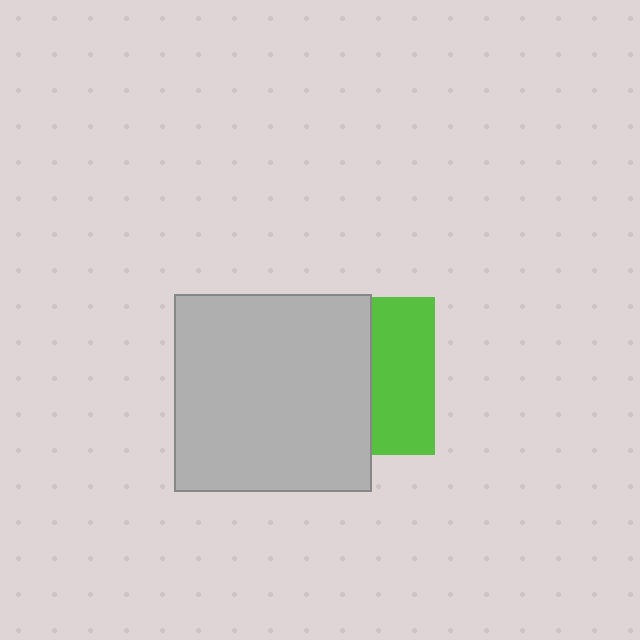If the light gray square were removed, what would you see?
You would see the complete lime square.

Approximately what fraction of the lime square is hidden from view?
Roughly 59% of the lime square is hidden behind the light gray square.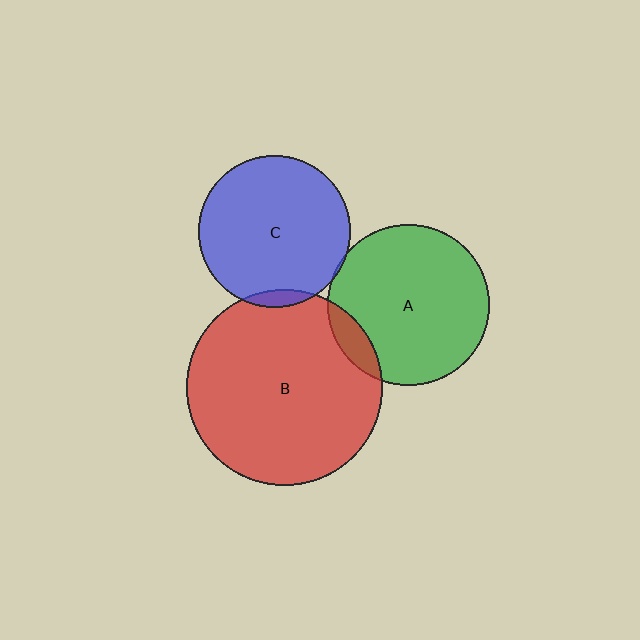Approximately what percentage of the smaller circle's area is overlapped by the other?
Approximately 5%.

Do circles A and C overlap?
Yes.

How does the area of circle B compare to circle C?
Approximately 1.7 times.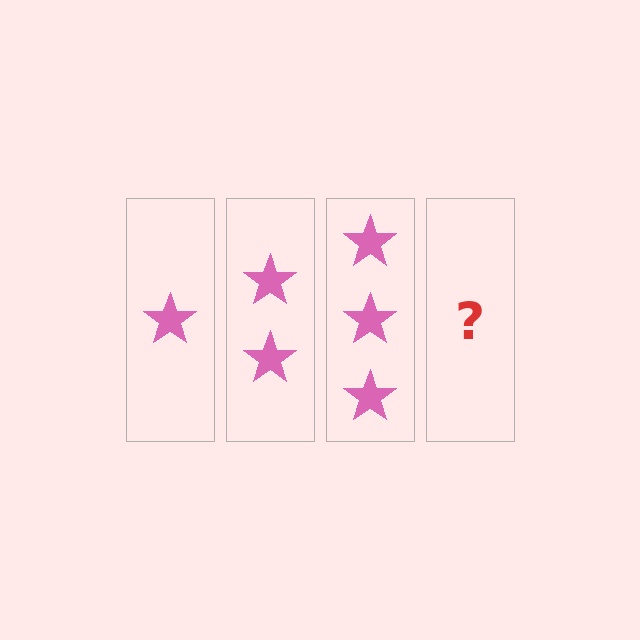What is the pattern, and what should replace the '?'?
The pattern is that each step adds one more star. The '?' should be 4 stars.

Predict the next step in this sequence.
The next step is 4 stars.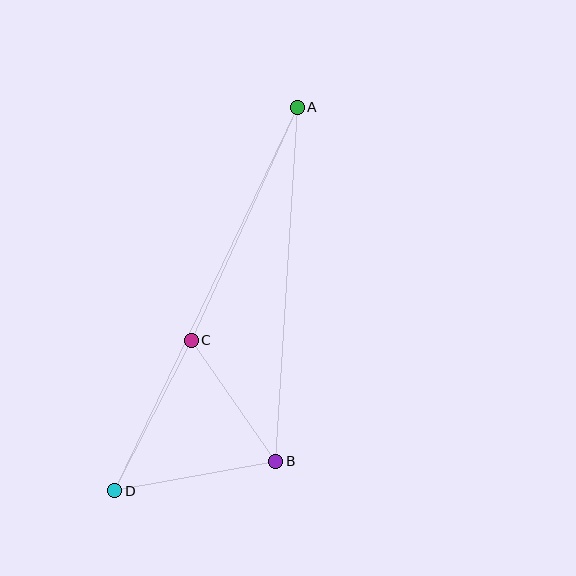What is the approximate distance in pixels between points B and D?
The distance between B and D is approximately 164 pixels.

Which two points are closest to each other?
Points B and C are closest to each other.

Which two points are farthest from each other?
Points A and D are farthest from each other.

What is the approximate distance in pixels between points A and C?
The distance between A and C is approximately 256 pixels.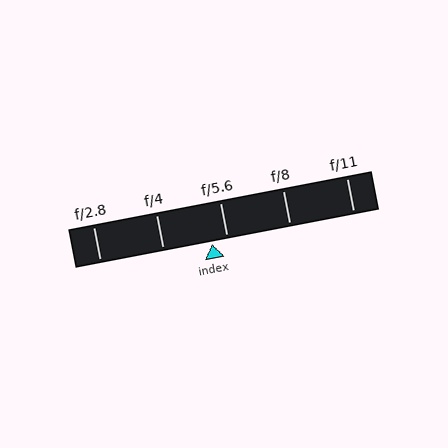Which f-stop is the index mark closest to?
The index mark is closest to f/5.6.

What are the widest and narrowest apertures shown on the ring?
The widest aperture shown is f/2.8 and the narrowest is f/11.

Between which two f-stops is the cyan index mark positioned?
The index mark is between f/4 and f/5.6.